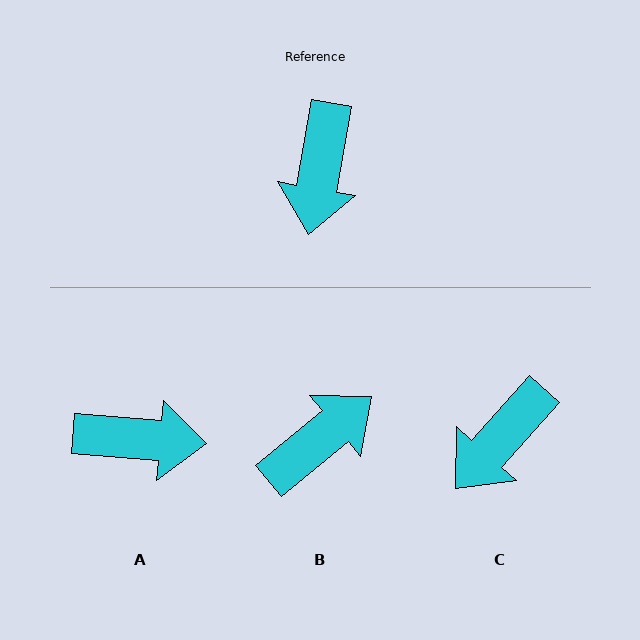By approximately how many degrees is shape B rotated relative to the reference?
Approximately 140 degrees counter-clockwise.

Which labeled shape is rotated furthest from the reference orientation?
B, about 140 degrees away.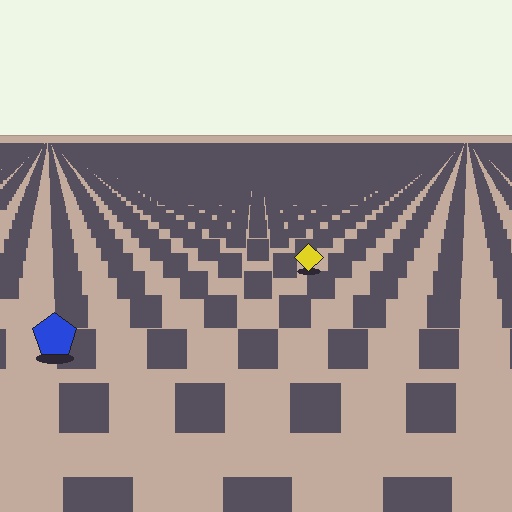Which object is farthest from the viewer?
The yellow diamond is farthest from the viewer. It appears smaller and the ground texture around it is denser.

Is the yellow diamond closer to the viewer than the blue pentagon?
No. The blue pentagon is closer — you can tell from the texture gradient: the ground texture is coarser near it.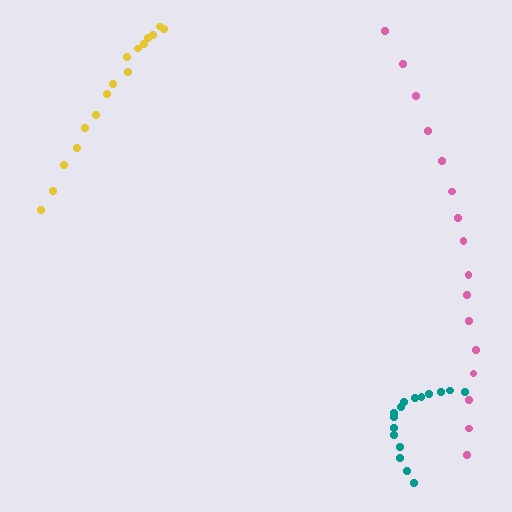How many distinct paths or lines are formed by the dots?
There are 3 distinct paths.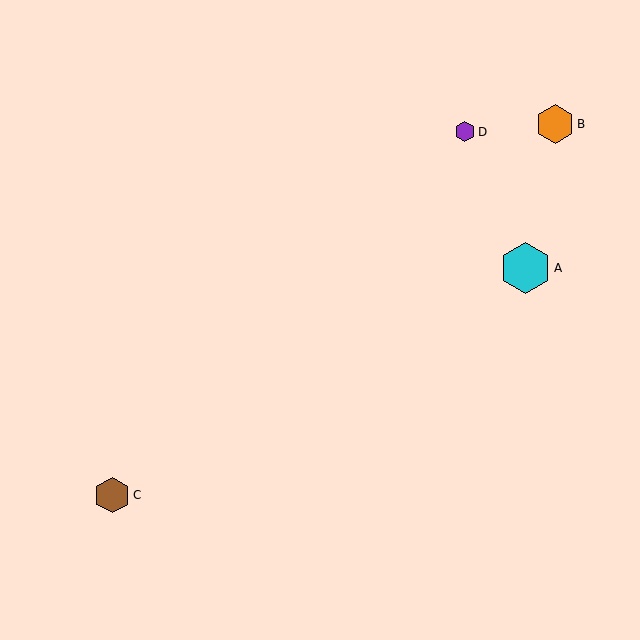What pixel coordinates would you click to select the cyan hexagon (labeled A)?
Click at (526, 268) to select the cyan hexagon A.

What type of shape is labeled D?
Shape D is a purple hexagon.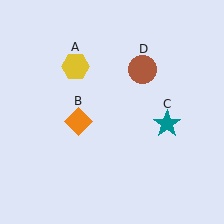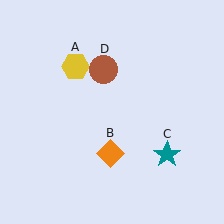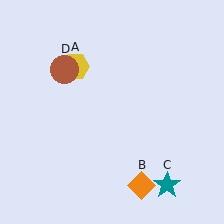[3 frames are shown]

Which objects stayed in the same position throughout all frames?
Yellow hexagon (object A) remained stationary.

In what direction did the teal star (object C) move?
The teal star (object C) moved down.